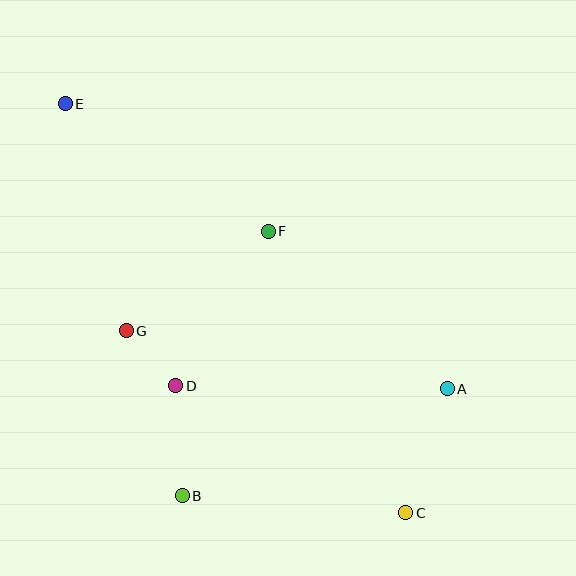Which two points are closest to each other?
Points D and G are closest to each other.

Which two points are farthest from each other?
Points C and E are farthest from each other.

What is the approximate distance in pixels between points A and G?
The distance between A and G is approximately 326 pixels.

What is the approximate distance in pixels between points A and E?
The distance between A and E is approximately 477 pixels.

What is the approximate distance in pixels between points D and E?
The distance between D and E is approximately 303 pixels.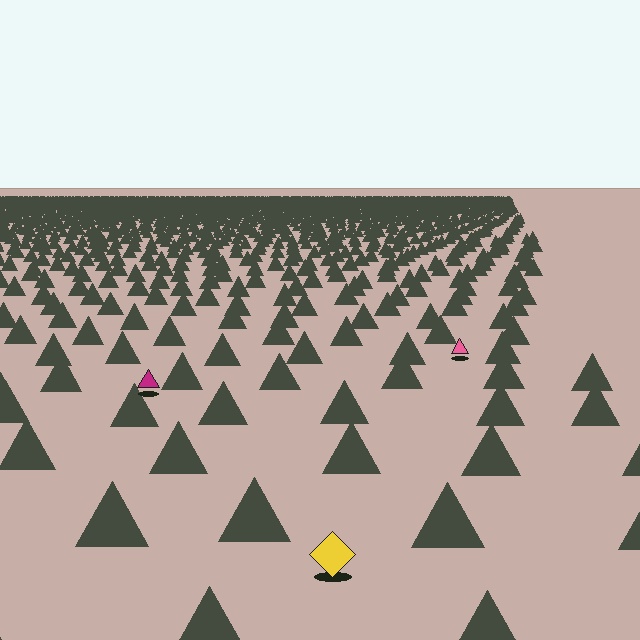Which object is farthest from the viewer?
The pink triangle is farthest from the viewer. It appears smaller and the ground texture around it is denser.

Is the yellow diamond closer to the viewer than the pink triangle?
Yes. The yellow diamond is closer — you can tell from the texture gradient: the ground texture is coarser near it.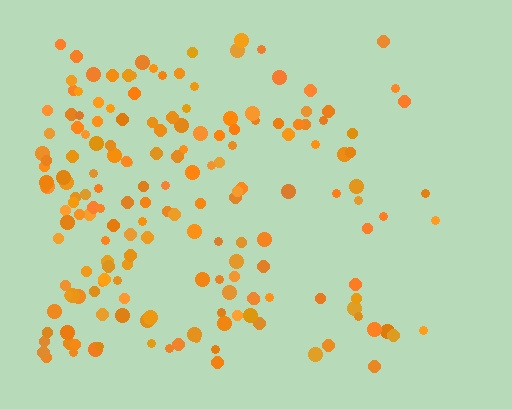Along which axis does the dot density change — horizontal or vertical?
Horizontal.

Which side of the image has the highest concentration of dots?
The left.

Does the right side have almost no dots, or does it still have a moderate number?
Still a moderate number, just noticeably fewer than the left.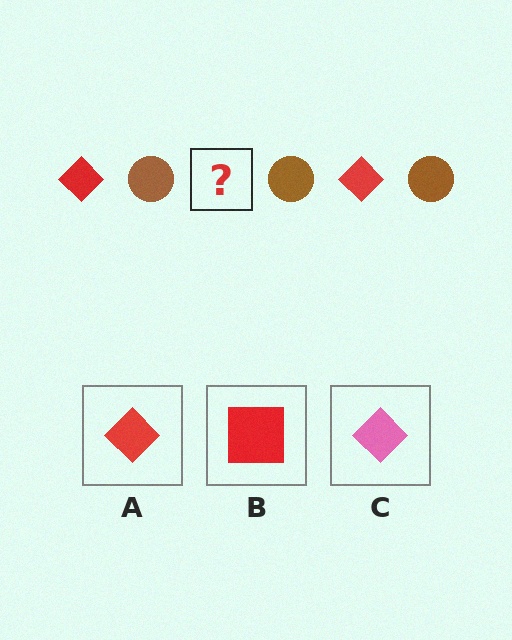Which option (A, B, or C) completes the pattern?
A.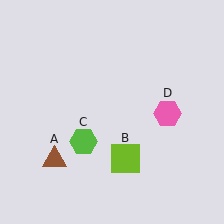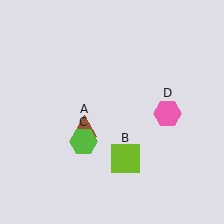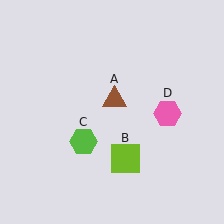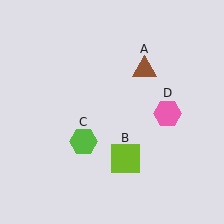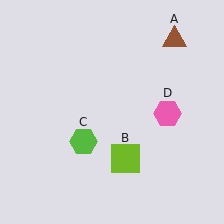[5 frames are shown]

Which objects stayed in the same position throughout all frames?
Lime square (object B) and lime hexagon (object C) and pink hexagon (object D) remained stationary.